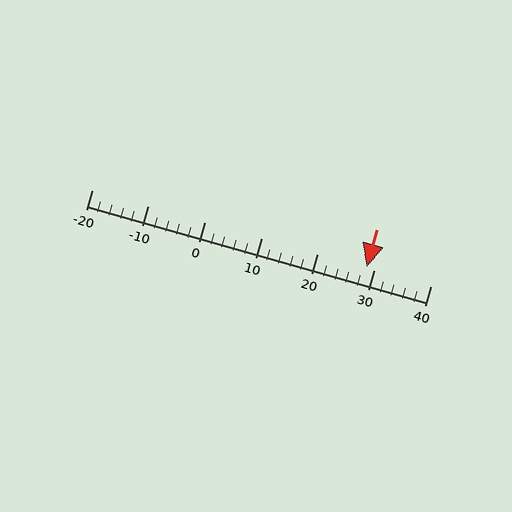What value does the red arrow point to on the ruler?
The red arrow points to approximately 29.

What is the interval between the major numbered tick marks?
The major tick marks are spaced 10 units apart.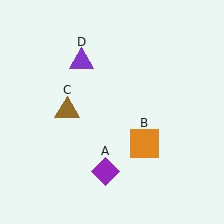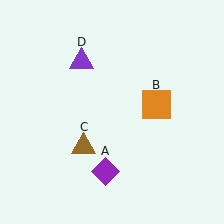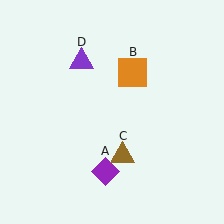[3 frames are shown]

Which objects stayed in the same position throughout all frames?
Purple diamond (object A) and purple triangle (object D) remained stationary.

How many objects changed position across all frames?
2 objects changed position: orange square (object B), brown triangle (object C).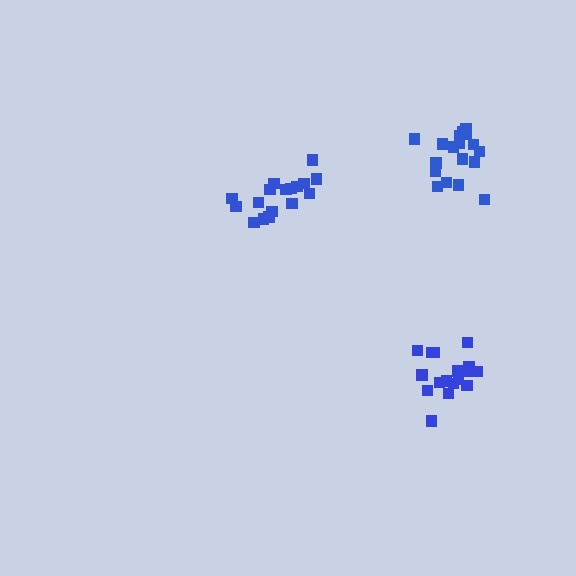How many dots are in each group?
Group 1: 18 dots, Group 2: 17 dots, Group 3: 17 dots (52 total).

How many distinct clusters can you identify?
There are 3 distinct clusters.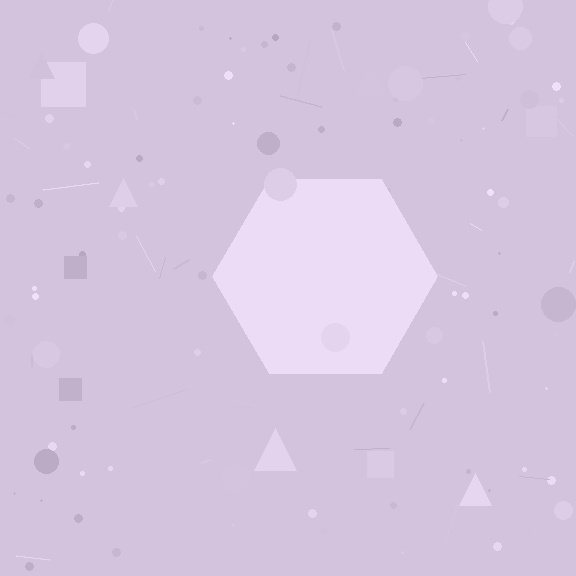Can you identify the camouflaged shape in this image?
The camouflaged shape is a hexagon.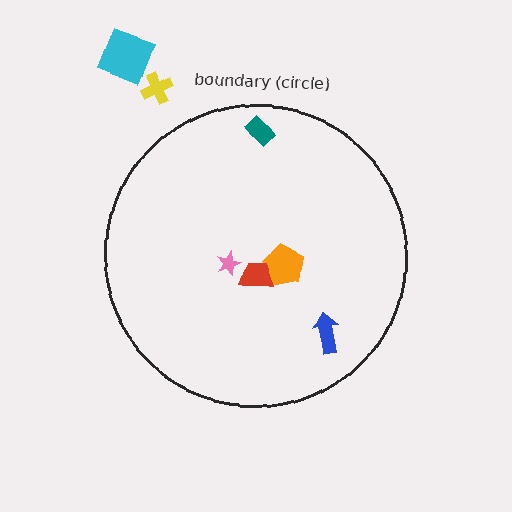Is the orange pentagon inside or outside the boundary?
Inside.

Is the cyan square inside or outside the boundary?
Outside.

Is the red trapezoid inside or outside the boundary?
Inside.